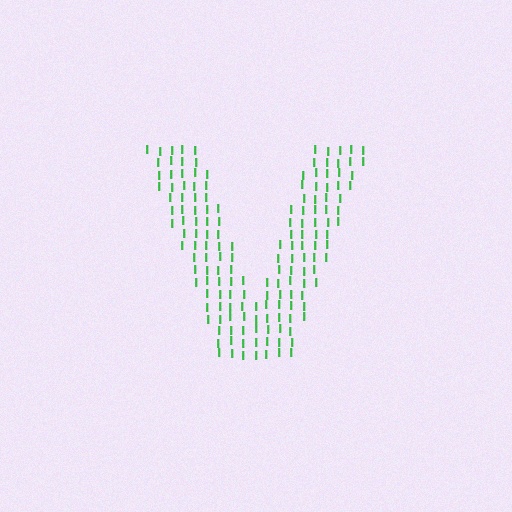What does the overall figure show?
The overall figure shows the letter V.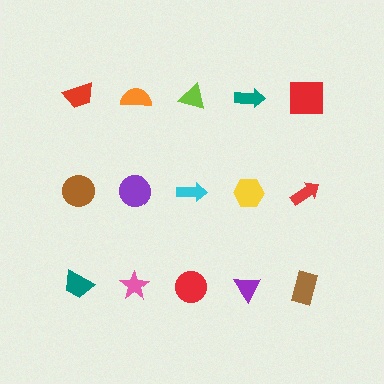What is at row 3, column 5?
A brown rectangle.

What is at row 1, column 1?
A red trapezoid.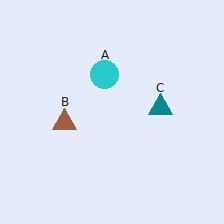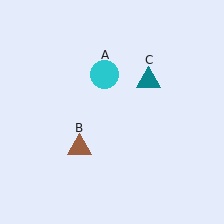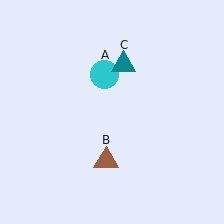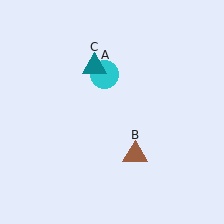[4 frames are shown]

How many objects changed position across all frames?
2 objects changed position: brown triangle (object B), teal triangle (object C).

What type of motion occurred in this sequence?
The brown triangle (object B), teal triangle (object C) rotated counterclockwise around the center of the scene.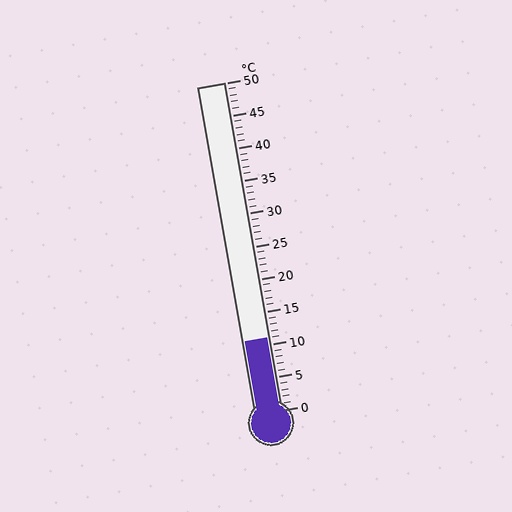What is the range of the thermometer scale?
The thermometer scale ranges from 0°C to 50°C.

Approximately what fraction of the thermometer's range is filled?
The thermometer is filled to approximately 20% of its range.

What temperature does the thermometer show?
The thermometer shows approximately 11°C.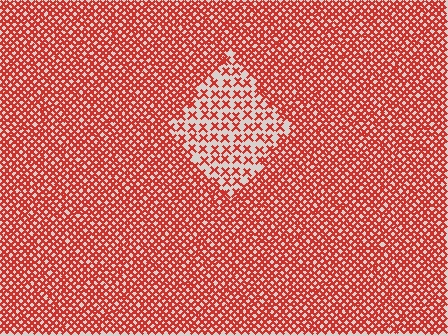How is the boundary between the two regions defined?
The boundary is defined by a change in element density (approximately 2.4x ratio). All elements are the same color, size, and shape.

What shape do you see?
I see a diamond.